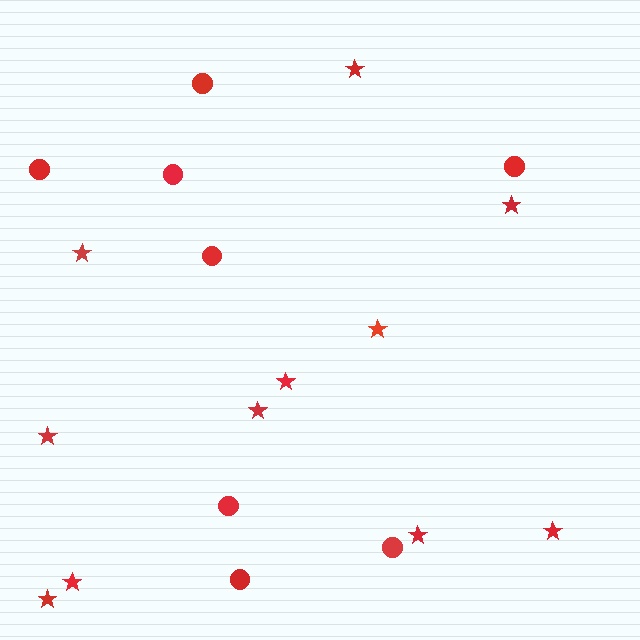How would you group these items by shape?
There are 2 groups: one group of circles (8) and one group of stars (11).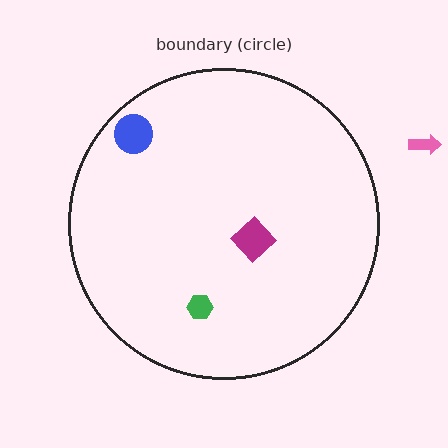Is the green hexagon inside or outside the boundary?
Inside.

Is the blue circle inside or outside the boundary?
Inside.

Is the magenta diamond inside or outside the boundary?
Inside.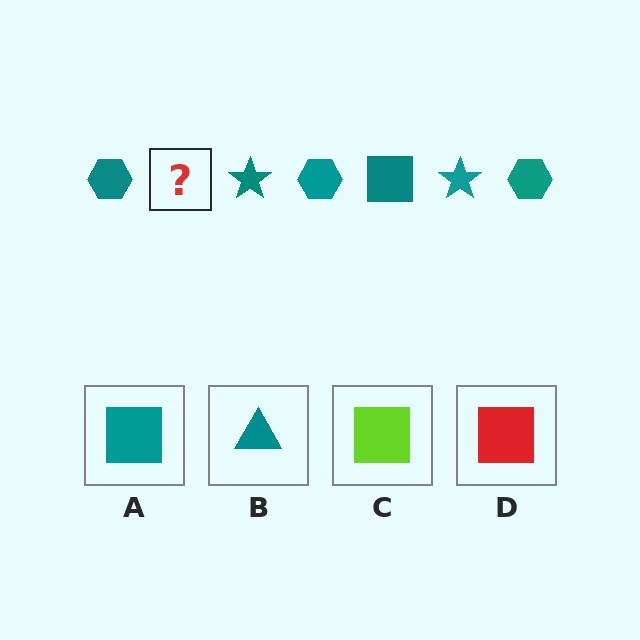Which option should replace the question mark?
Option A.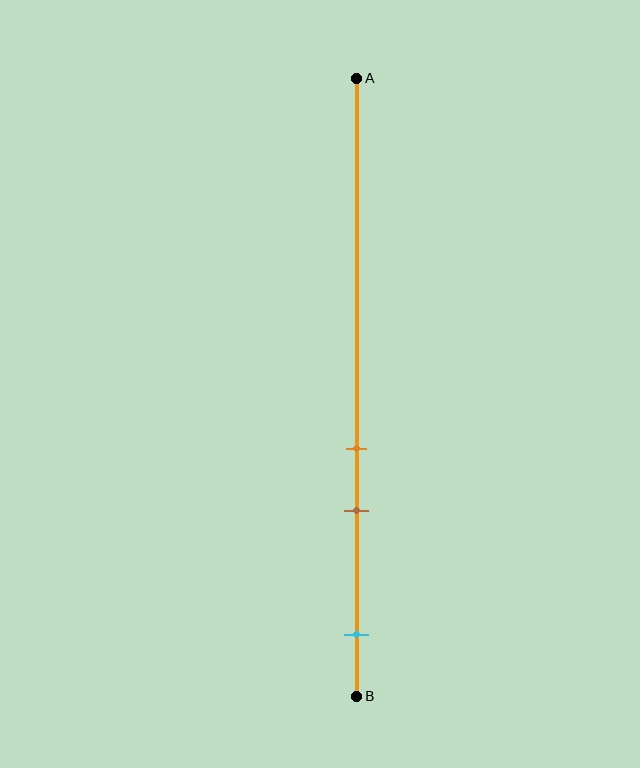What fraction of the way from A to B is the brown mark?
The brown mark is approximately 70% (0.7) of the way from A to B.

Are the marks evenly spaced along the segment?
No, the marks are not evenly spaced.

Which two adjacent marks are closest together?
The orange and brown marks are the closest adjacent pair.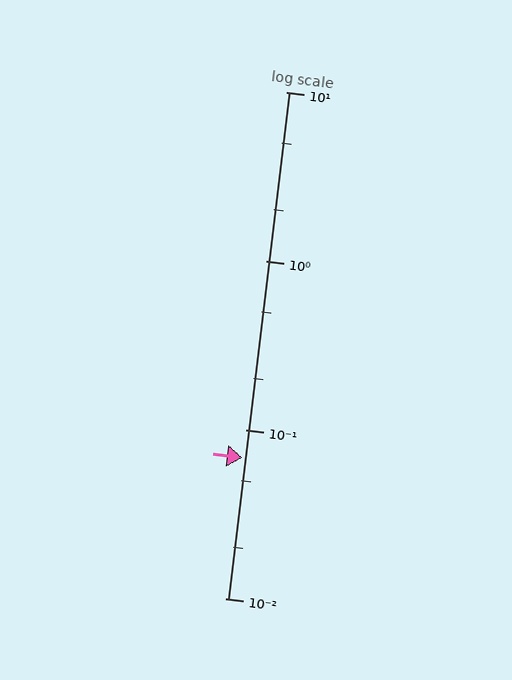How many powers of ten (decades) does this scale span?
The scale spans 3 decades, from 0.01 to 10.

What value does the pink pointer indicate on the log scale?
The pointer indicates approximately 0.068.